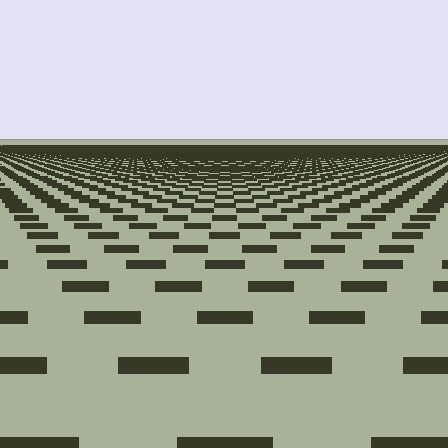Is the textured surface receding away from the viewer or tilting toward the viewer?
The surface is receding away from the viewer. Texture elements get smaller and denser toward the top.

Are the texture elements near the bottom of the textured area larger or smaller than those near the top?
Larger. Near the bottom, elements are closer to the viewer and appear at a bigger on-screen size.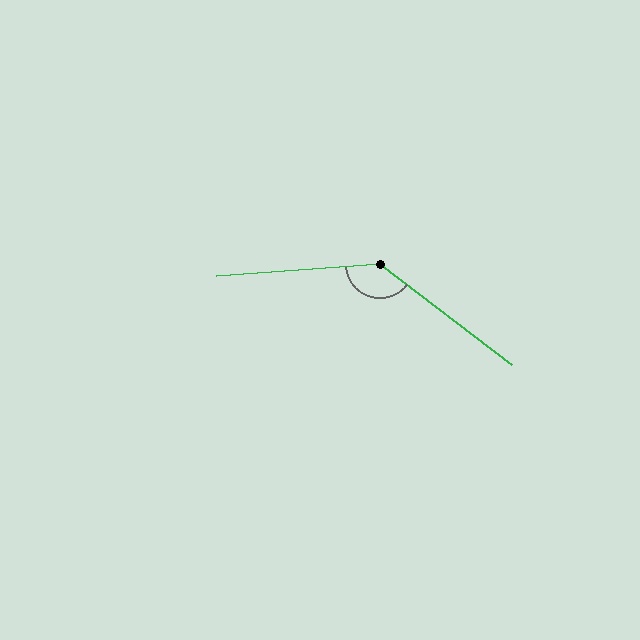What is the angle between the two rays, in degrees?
Approximately 138 degrees.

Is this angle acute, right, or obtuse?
It is obtuse.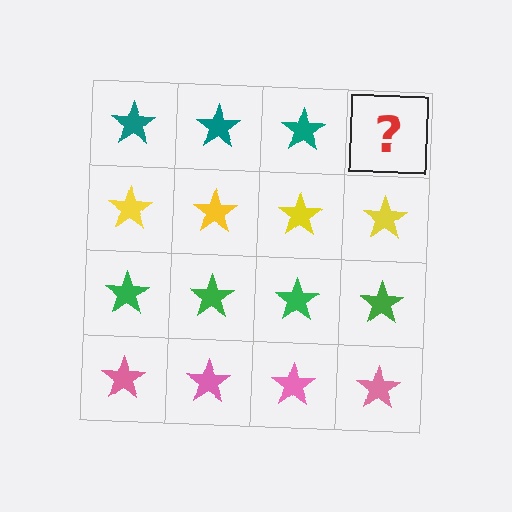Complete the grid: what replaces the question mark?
The question mark should be replaced with a teal star.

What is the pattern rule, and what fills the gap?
The rule is that each row has a consistent color. The gap should be filled with a teal star.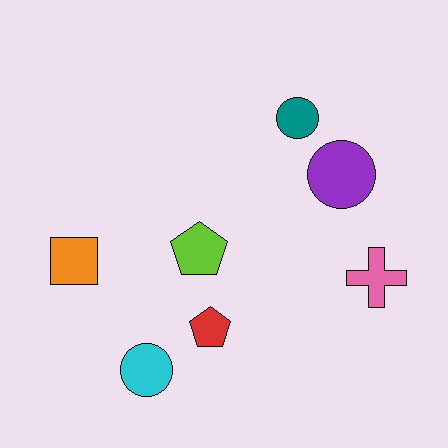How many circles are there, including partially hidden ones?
There are 3 circles.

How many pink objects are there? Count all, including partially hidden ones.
There is 1 pink object.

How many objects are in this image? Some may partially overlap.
There are 7 objects.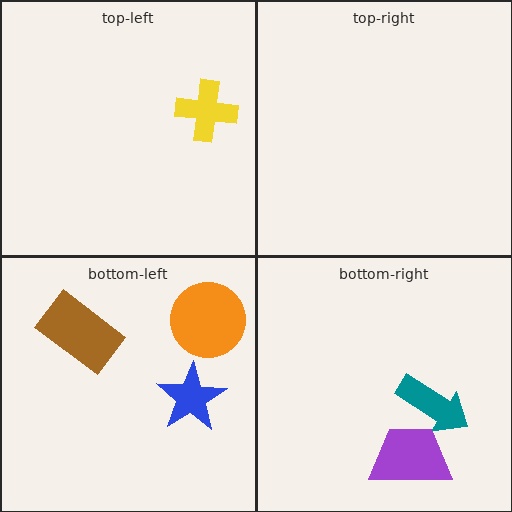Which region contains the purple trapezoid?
The bottom-right region.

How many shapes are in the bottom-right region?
2.